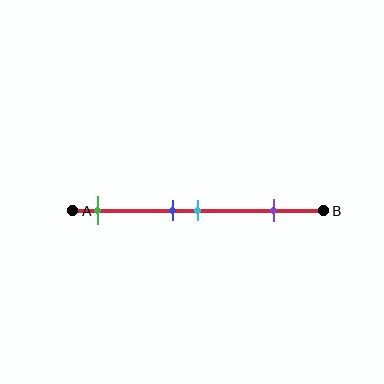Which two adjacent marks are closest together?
The blue and cyan marks are the closest adjacent pair.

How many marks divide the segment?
There are 4 marks dividing the segment.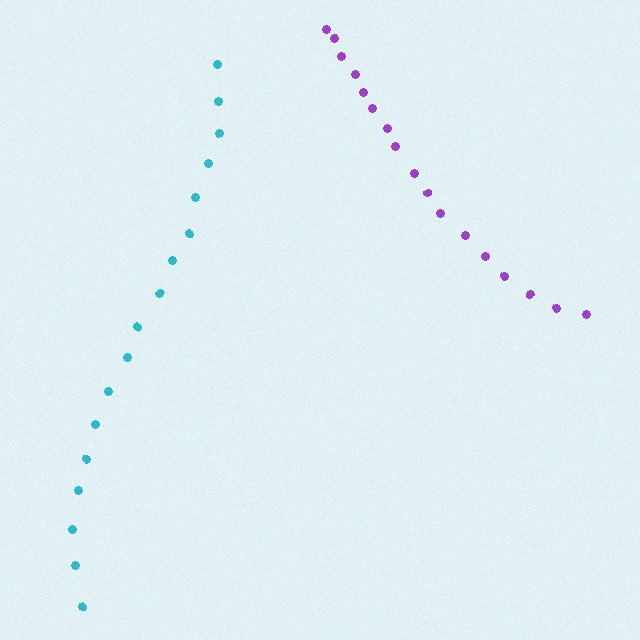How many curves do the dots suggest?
There are 2 distinct paths.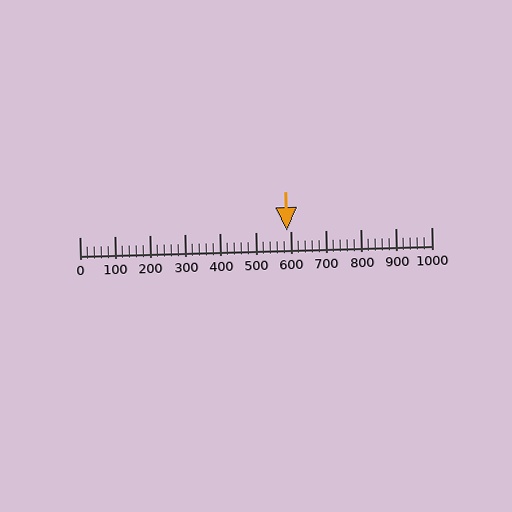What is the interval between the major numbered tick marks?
The major tick marks are spaced 100 units apart.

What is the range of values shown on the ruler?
The ruler shows values from 0 to 1000.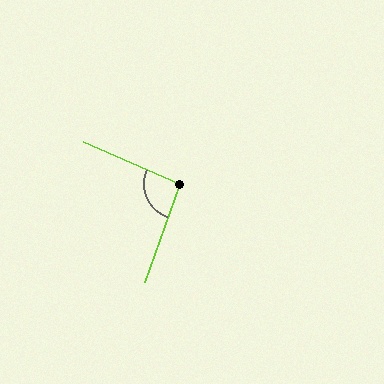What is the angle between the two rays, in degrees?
Approximately 94 degrees.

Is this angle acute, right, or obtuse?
It is approximately a right angle.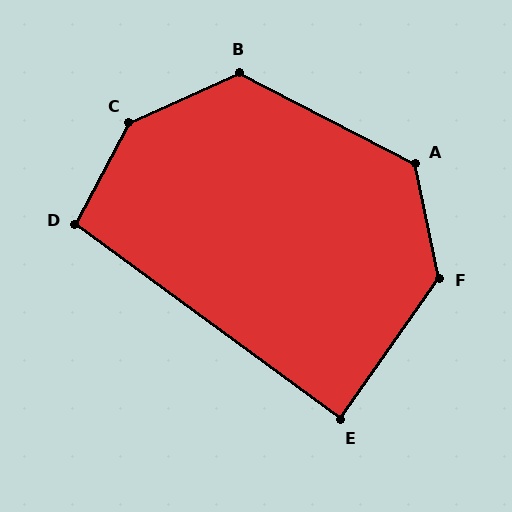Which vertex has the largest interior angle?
C, at approximately 142 degrees.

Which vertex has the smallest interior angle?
E, at approximately 89 degrees.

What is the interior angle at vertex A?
Approximately 129 degrees (obtuse).